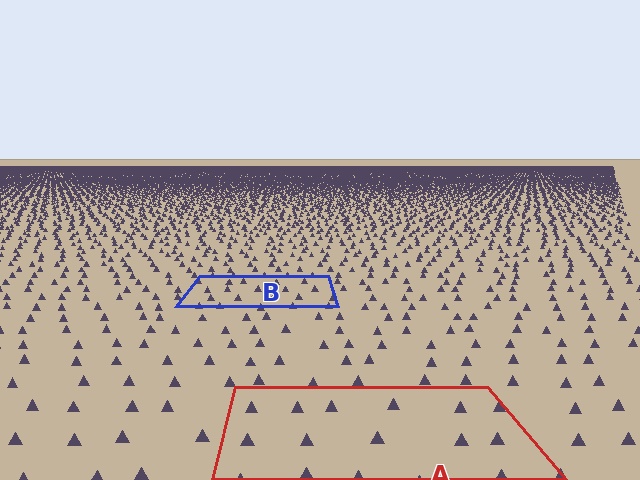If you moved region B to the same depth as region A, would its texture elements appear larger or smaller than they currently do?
They would appear larger. At a closer depth, the same texture elements are projected at a bigger on-screen size.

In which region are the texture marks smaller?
The texture marks are smaller in region B, because it is farther away.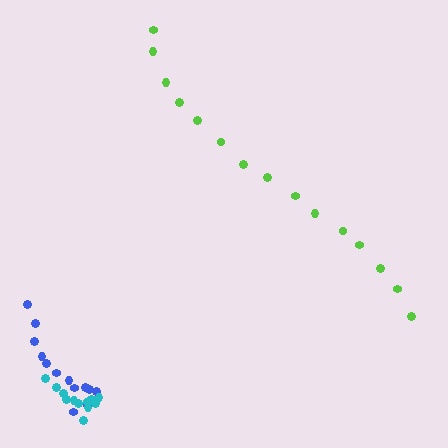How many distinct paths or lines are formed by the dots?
There are 3 distinct paths.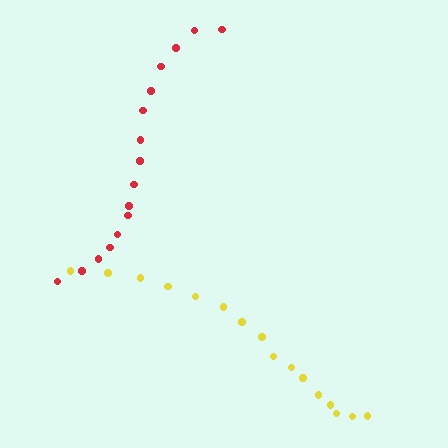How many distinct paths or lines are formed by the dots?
There are 2 distinct paths.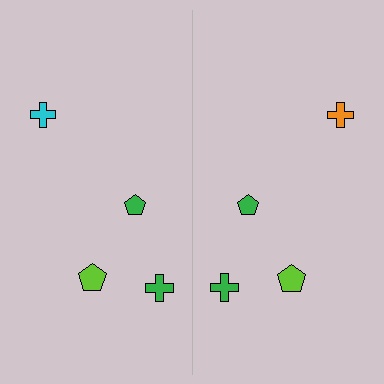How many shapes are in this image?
There are 8 shapes in this image.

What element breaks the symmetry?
The orange cross on the right side breaks the symmetry — its mirror counterpart is cyan.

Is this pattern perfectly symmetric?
No, the pattern is not perfectly symmetric. The orange cross on the right side breaks the symmetry — its mirror counterpart is cyan.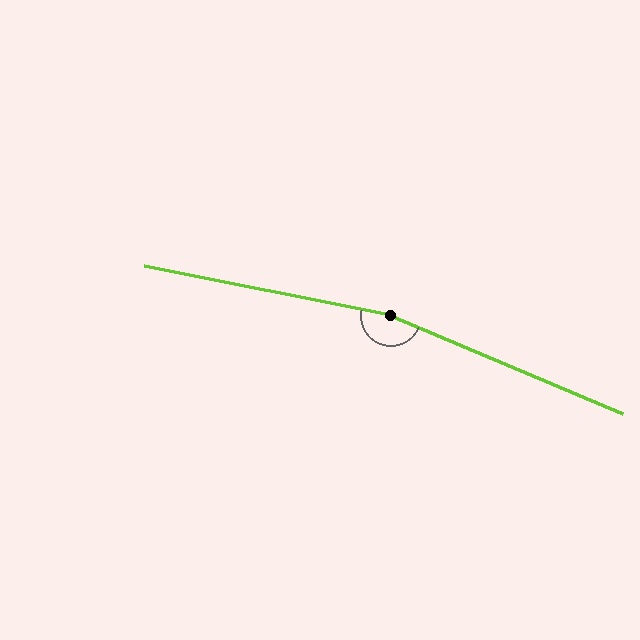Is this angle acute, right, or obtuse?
It is obtuse.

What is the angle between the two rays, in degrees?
Approximately 168 degrees.